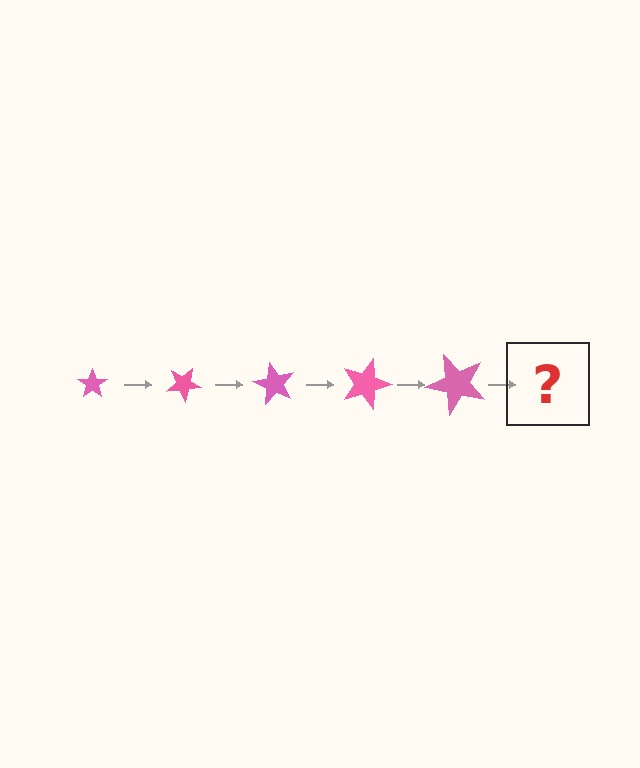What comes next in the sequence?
The next element should be a star, larger than the previous one and rotated 150 degrees from the start.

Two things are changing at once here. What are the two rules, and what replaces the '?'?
The two rules are that the star grows larger each step and it rotates 30 degrees each step. The '?' should be a star, larger than the previous one and rotated 150 degrees from the start.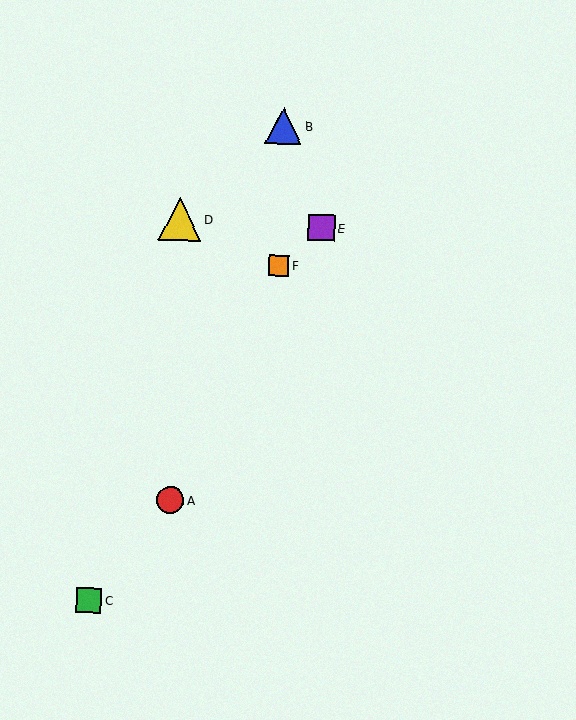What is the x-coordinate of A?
Object A is at x≈170.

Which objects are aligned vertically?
Objects B, F are aligned vertically.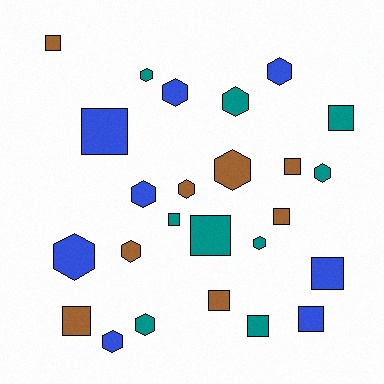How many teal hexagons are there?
There are 5 teal hexagons.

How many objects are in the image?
There are 25 objects.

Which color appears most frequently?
Teal, with 9 objects.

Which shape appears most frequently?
Hexagon, with 13 objects.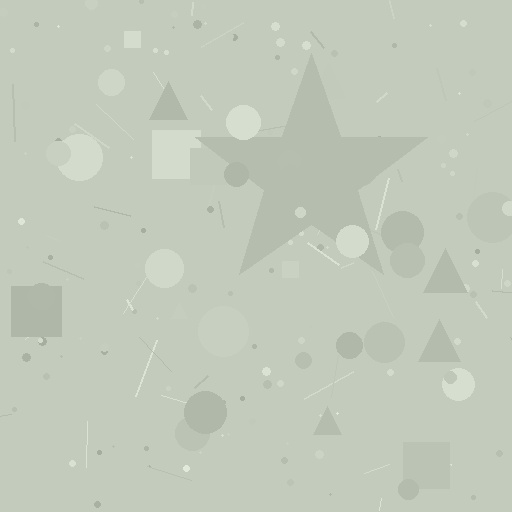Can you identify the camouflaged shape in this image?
The camouflaged shape is a star.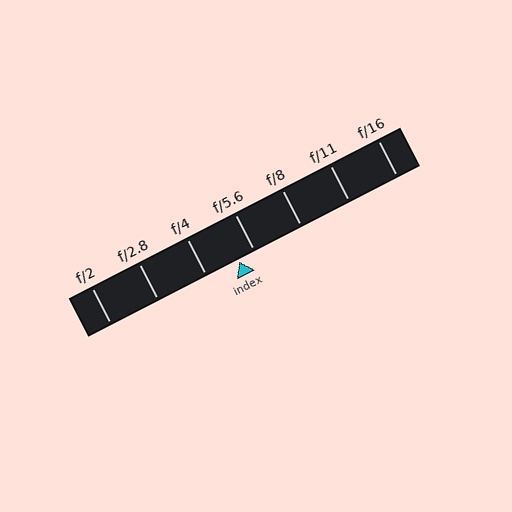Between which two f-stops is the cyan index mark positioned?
The index mark is between f/4 and f/5.6.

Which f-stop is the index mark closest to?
The index mark is closest to f/5.6.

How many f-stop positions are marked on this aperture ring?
There are 7 f-stop positions marked.